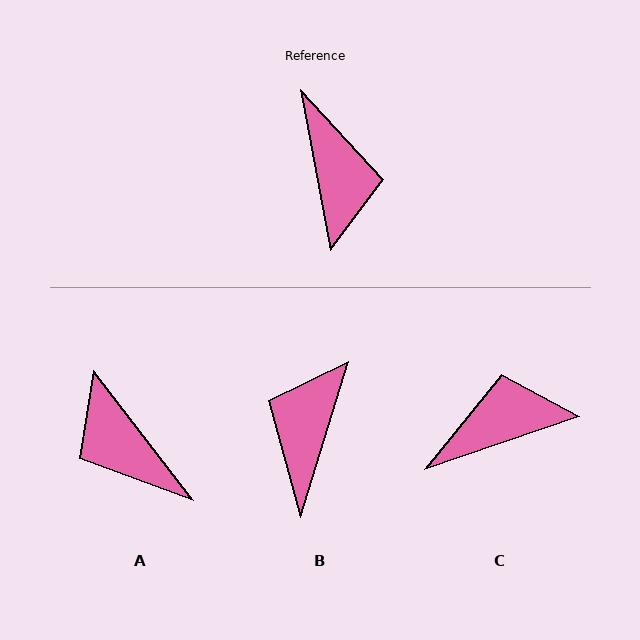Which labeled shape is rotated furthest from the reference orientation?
A, about 153 degrees away.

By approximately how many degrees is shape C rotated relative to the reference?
Approximately 98 degrees counter-clockwise.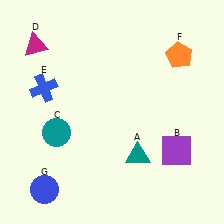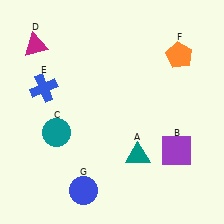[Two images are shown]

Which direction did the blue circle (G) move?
The blue circle (G) moved right.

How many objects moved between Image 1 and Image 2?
1 object moved between the two images.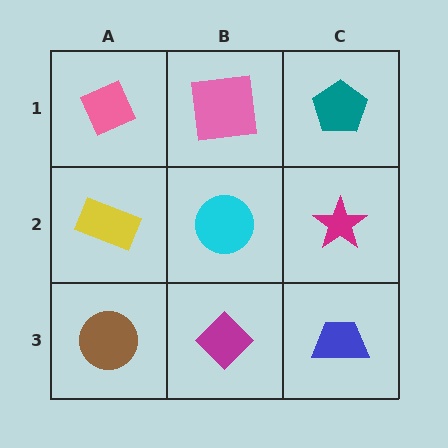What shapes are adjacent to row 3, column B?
A cyan circle (row 2, column B), a brown circle (row 3, column A), a blue trapezoid (row 3, column C).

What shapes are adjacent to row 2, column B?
A pink square (row 1, column B), a magenta diamond (row 3, column B), a yellow rectangle (row 2, column A), a magenta star (row 2, column C).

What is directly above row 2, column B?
A pink square.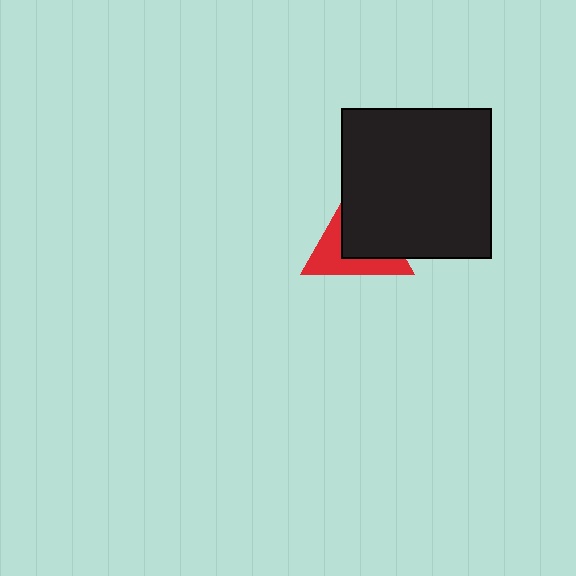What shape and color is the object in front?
The object in front is a black square.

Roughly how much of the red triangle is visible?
A small part of it is visible (roughly 45%).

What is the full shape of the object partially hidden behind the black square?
The partially hidden object is a red triangle.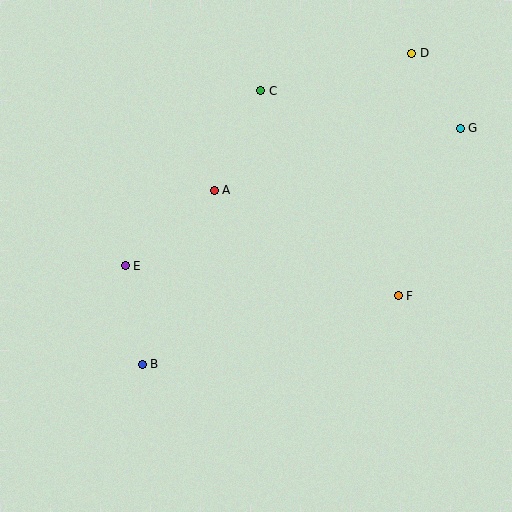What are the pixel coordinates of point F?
Point F is at (398, 296).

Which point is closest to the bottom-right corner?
Point F is closest to the bottom-right corner.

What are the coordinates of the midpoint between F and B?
The midpoint between F and B is at (270, 330).